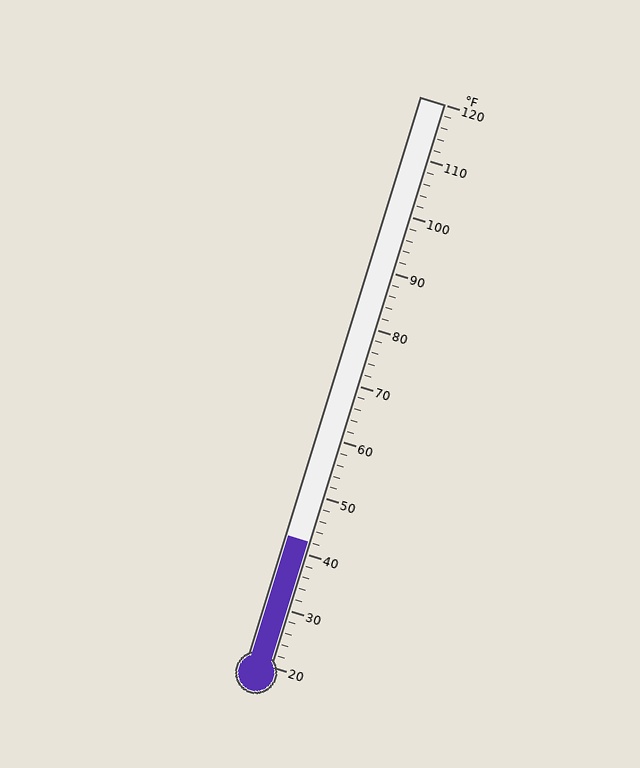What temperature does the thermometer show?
The thermometer shows approximately 42°F.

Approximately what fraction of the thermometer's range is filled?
The thermometer is filled to approximately 20% of its range.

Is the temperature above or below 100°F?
The temperature is below 100°F.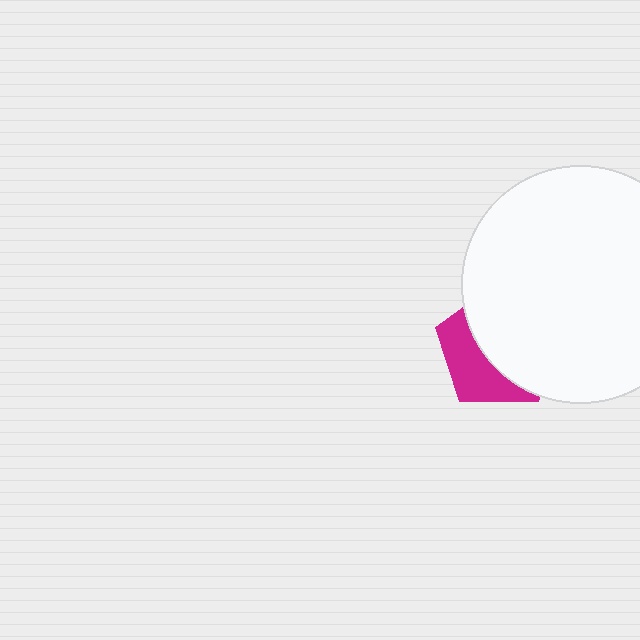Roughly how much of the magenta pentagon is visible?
A small part of it is visible (roughly 38%).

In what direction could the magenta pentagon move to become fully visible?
The magenta pentagon could move left. That would shift it out from behind the white circle entirely.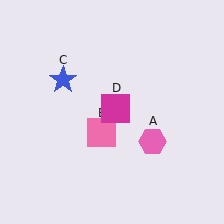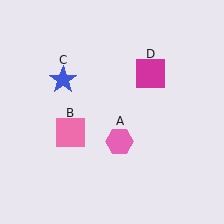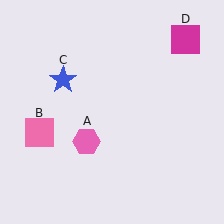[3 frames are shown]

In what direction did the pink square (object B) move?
The pink square (object B) moved left.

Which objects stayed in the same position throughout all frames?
Blue star (object C) remained stationary.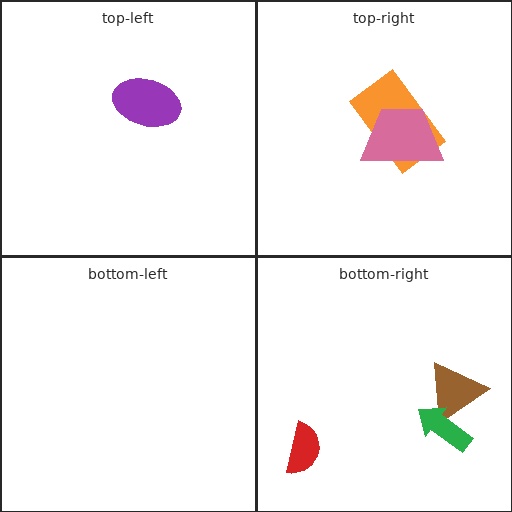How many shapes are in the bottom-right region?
3.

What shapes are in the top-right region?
The orange rectangle, the pink trapezoid.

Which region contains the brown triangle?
The bottom-right region.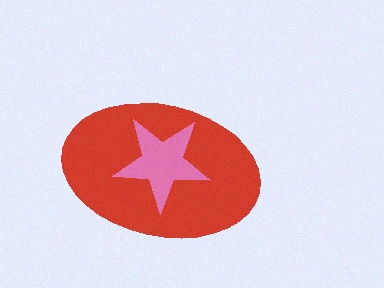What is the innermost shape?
The pink star.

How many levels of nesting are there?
2.